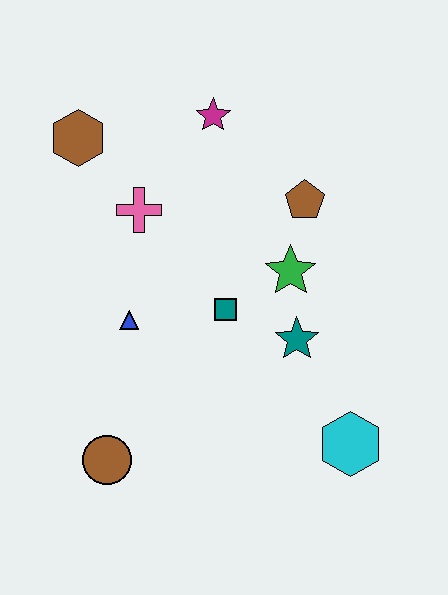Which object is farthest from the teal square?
The brown hexagon is farthest from the teal square.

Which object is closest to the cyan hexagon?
The teal star is closest to the cyan hexagon.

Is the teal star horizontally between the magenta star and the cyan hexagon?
Yes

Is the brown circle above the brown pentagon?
No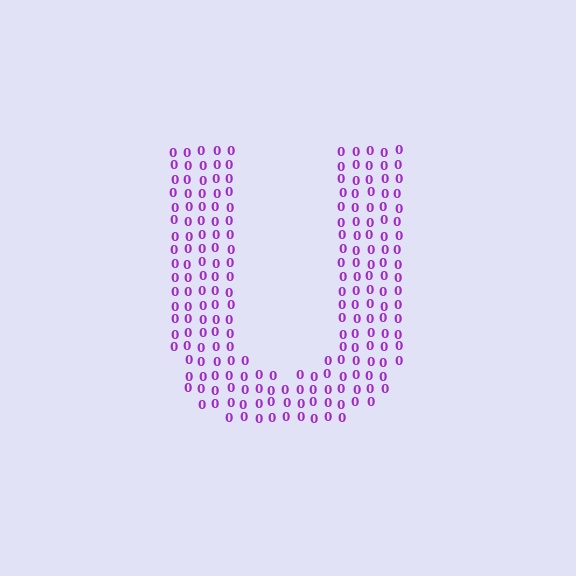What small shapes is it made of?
It is made of small digit 0's.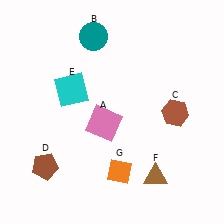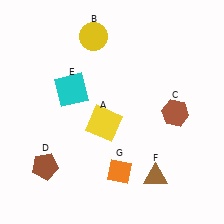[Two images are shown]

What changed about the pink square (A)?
In Image 1, A is pink. In Image 2, it changed to yellow.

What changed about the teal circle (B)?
In Image 1, B is teal. In Image 2, it changed to yellow.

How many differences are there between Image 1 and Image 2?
There are 2 differences between the two images.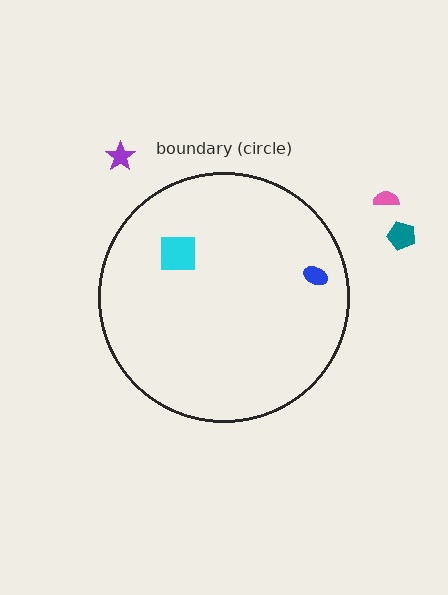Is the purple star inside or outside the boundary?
Outside.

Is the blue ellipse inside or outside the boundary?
Inside.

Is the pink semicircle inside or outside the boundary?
Outside.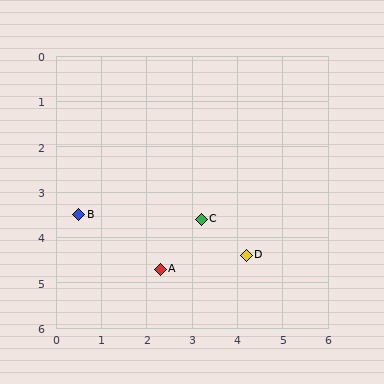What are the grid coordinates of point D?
Point D is at approximately (4.2, 4.4).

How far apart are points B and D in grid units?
Points B and D are about 3.8 grid units apart.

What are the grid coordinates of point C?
Point C is at approximately (3.2, 3.6).